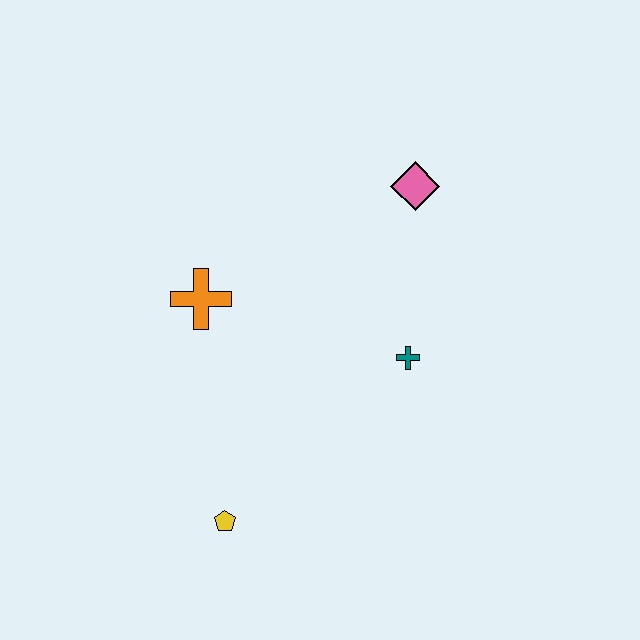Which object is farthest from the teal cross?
The yellow pentagon is farthest from the teal cross.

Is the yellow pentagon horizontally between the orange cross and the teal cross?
Yes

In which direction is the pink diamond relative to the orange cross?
The pink diamond is to the right of the orange cross.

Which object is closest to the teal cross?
The pink diamond is closest to the teal cross.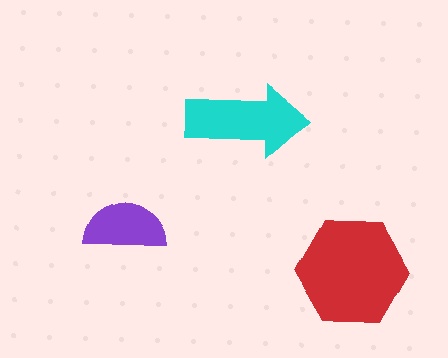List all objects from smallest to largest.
The purple semicircle, the cyan arrow, the red hexagon.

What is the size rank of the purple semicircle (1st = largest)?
3rd.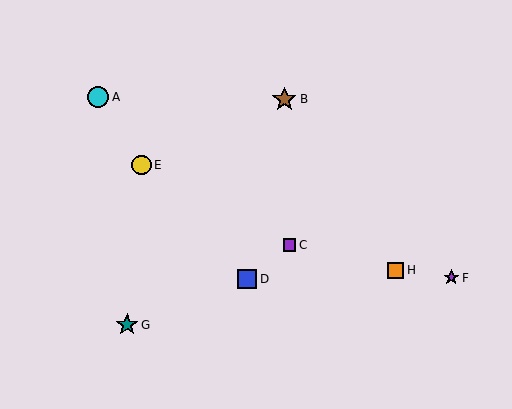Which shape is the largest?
The brown star (labeled B) is the largest.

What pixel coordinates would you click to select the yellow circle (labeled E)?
Click at (141, 165) to select the yellow circle E.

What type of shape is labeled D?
Shape D is a blue square.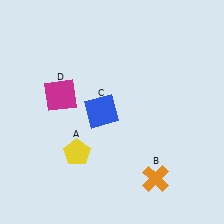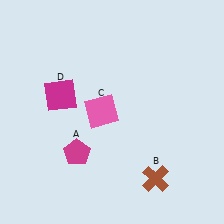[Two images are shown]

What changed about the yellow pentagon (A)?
In Image 1, A is yellow. In Image 2, it changed to magenta.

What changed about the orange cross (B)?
In Image 1, B is orange. In Image 2, it changed to brown.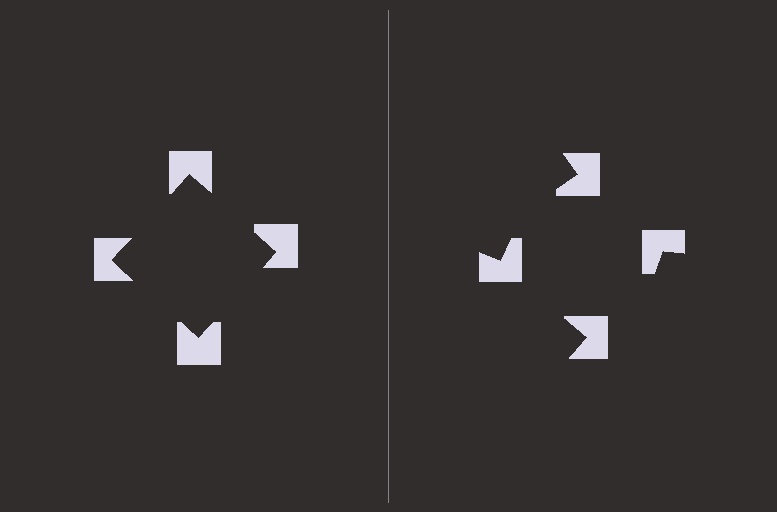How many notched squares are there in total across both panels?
8 — 4 on each side.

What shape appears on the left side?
An illusory square.